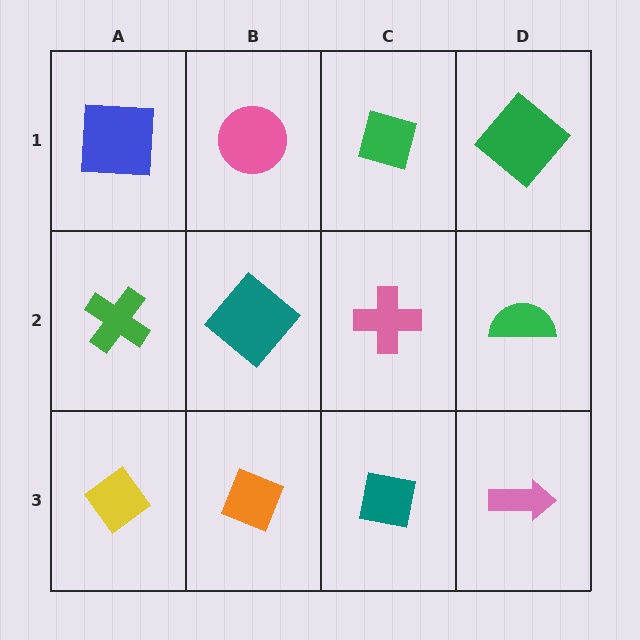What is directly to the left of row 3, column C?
An orange diamond.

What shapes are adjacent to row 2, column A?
A blue square (row 1, column A), a yellow diamond (row 3, column A), a teal diamond (row 2, column B).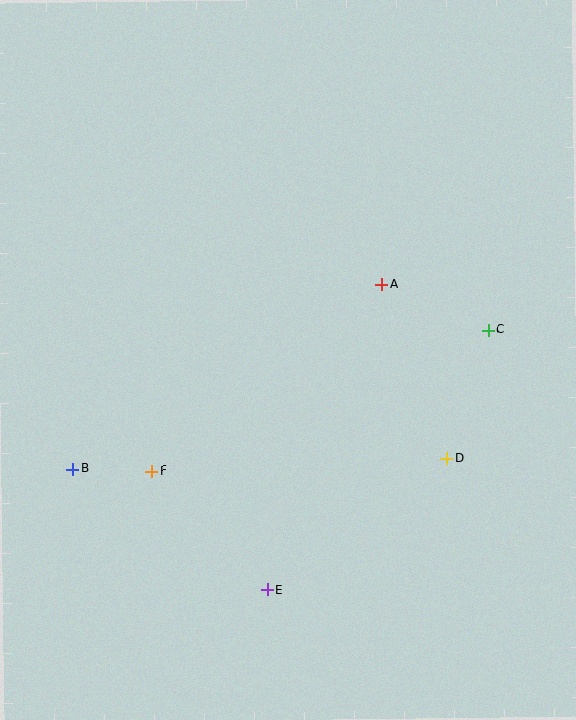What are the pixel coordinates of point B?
Point B is at (73, 469).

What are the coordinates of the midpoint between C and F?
The midpoint between C and F is at (320, 400).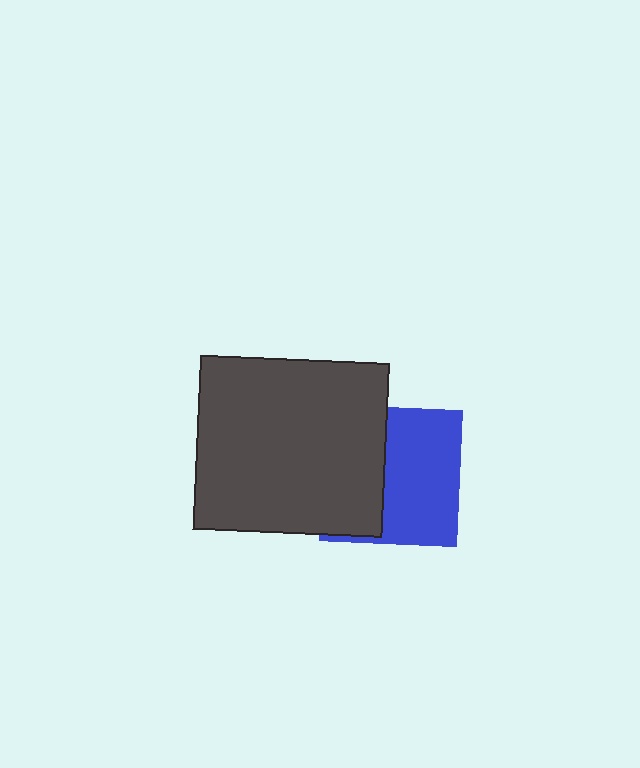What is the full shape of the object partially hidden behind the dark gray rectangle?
The partially hidden object is a blue square.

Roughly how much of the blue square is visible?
About half of it is visible (roughly 56%).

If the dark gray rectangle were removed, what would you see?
You would see the complete blue square.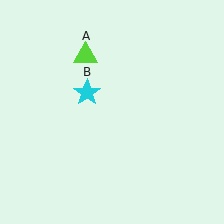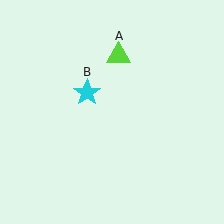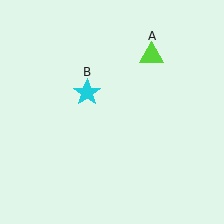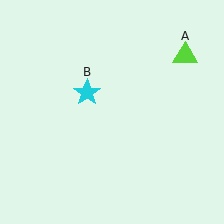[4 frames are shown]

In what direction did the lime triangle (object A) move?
The lime triangle (object A) moved right.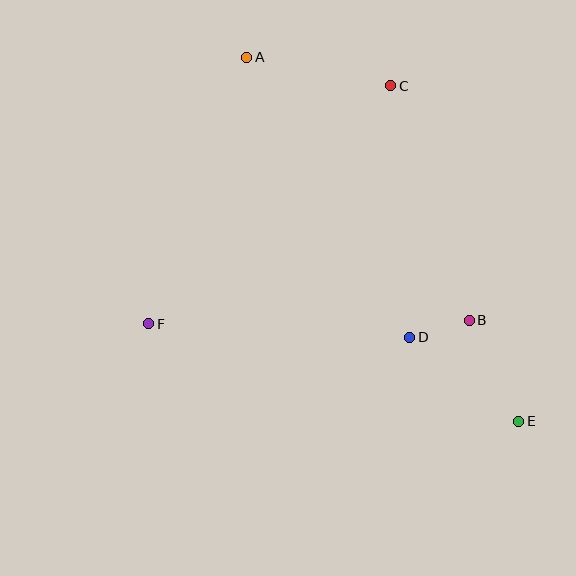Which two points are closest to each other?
Points B and D are closest to each other.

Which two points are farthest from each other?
Points A and E are farthest from each other.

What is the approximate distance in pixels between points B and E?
The distance between B and E is approximately 113 pixels.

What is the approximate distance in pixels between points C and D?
The distance between C and D is approximately 252 pixels.